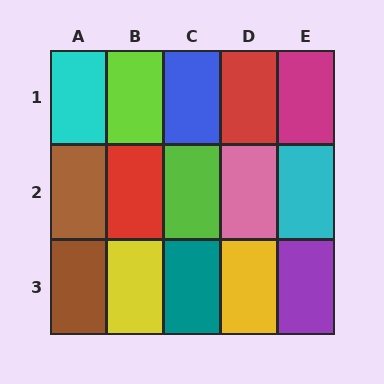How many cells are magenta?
1 cell is magenta.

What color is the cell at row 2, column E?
Cyan.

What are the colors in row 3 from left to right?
Brown, yellow, teal, yellow, purple.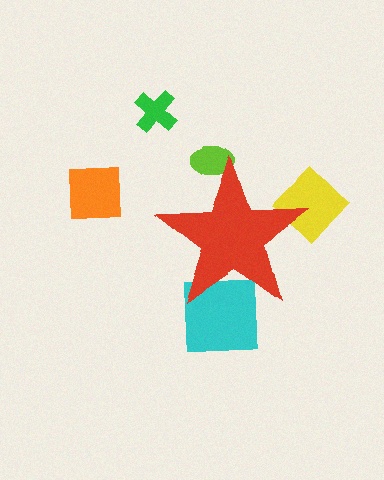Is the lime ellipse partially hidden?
Yes, the lime ellipse is partially hidden behind the red star.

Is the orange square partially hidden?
No, the orange square is fully visible.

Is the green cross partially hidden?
No, the green cross is fully visible.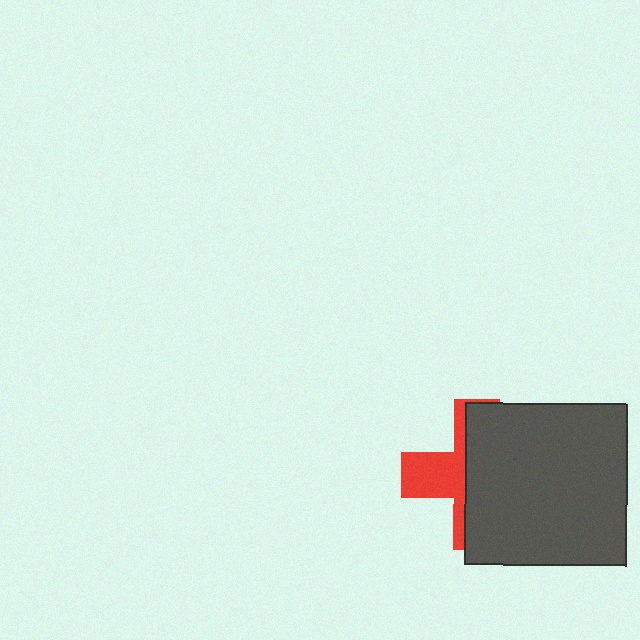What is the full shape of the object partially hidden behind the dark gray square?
The partially hidden object is a red cross.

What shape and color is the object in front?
The object in front is a dark gray square.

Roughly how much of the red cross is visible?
A small part of it is visible (roughly 35%).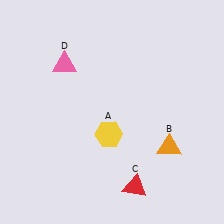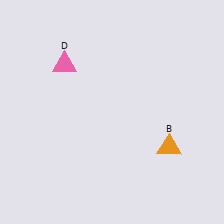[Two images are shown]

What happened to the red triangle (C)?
The red triangle (C) was removed in Image 2. It was in the bottom-right area of Image 1.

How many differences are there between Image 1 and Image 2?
There are 2 differences between the two images.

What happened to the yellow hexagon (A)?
The yellow hexagon (A) was removed in Image 2. It was in the bottom-left area of Image 1.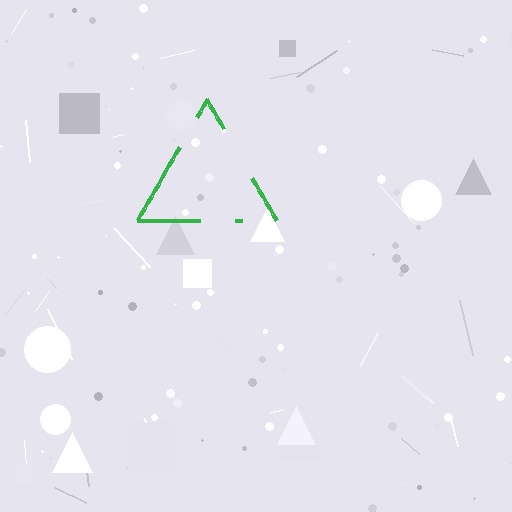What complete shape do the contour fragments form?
The contour fragments form a triangle.